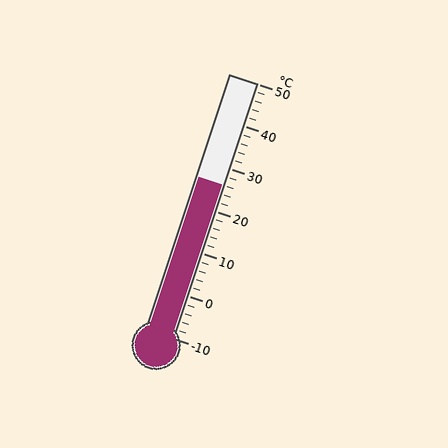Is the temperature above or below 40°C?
The temperature is below 40°C.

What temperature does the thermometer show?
The thermometer shows approximately 26°C.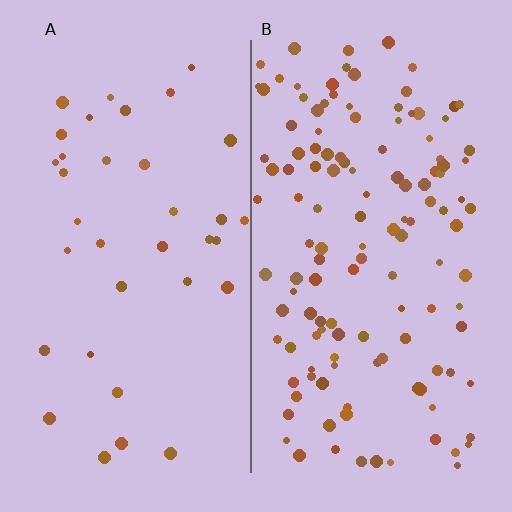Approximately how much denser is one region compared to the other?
Approximately 3.7× — region B over region A.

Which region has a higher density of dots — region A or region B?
B (the right).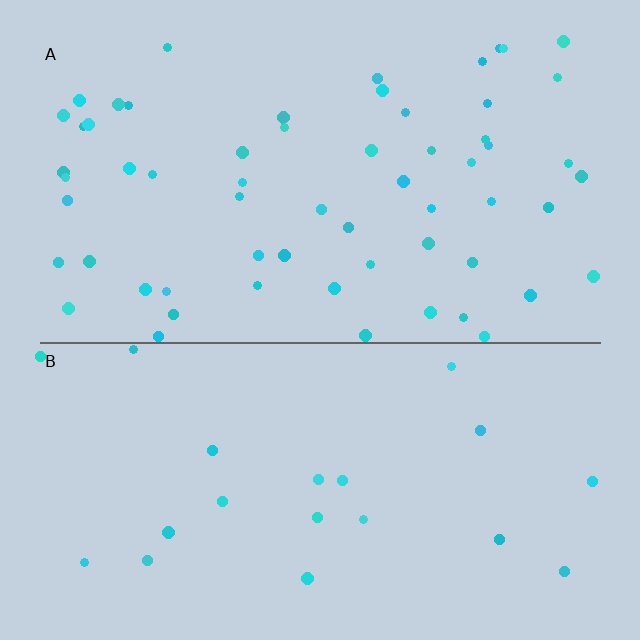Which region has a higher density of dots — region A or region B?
A (the top).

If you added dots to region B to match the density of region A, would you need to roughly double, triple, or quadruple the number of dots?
Approximately triple.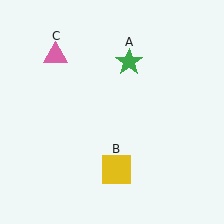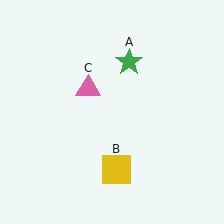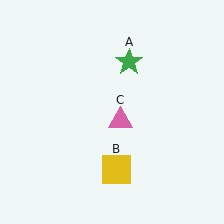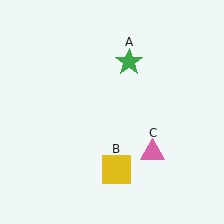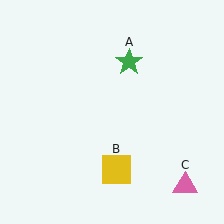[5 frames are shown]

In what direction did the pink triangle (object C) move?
The pink triangle (object C) moved down and to the right.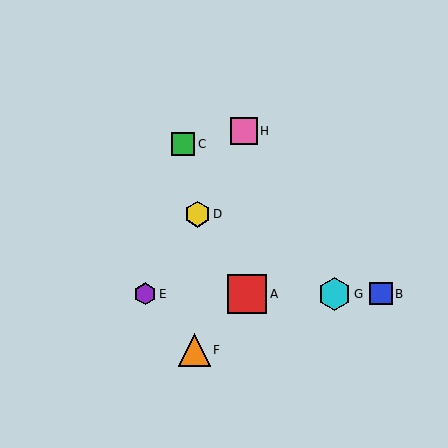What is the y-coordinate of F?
Object F is at y≈350.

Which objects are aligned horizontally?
Objects A, B, E, G are aligned horizontally.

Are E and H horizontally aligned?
No, E is at y≈294 and H is at y≈131.